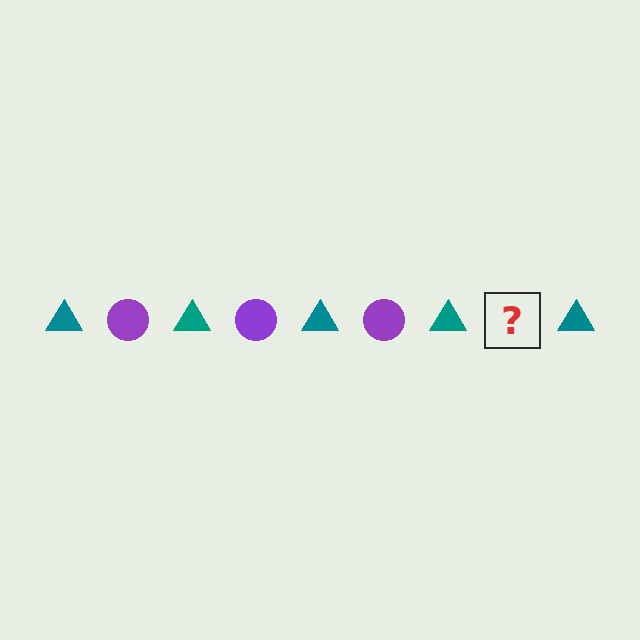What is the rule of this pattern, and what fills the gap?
The rule is that the pattern alternates between teal triangle and purple circle. The gap should be filled with a purple circle.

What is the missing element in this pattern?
The missing element is a purple circle.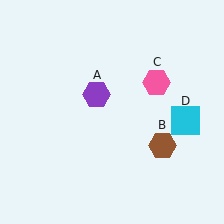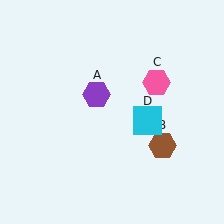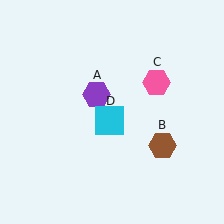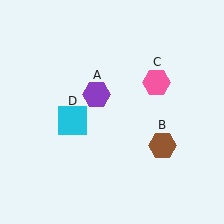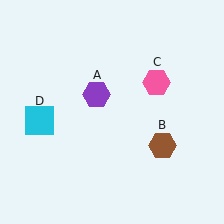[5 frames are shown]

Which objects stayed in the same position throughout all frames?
Purple hexagon (object A) and brown hexagon (object B) and pink hexagon (object C) remained stationary.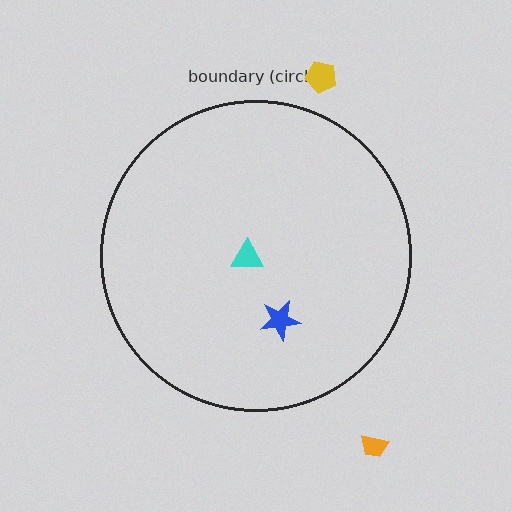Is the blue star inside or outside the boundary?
Inside.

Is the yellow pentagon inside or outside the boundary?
Outside.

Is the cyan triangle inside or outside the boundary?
Inside.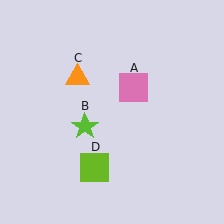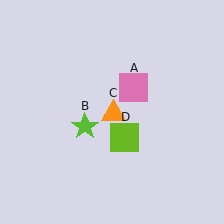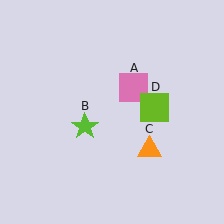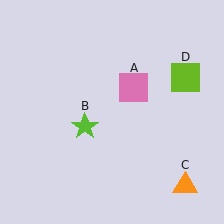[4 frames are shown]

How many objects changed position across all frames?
2 objects changed position: orange triangle (object C), lime square (object D).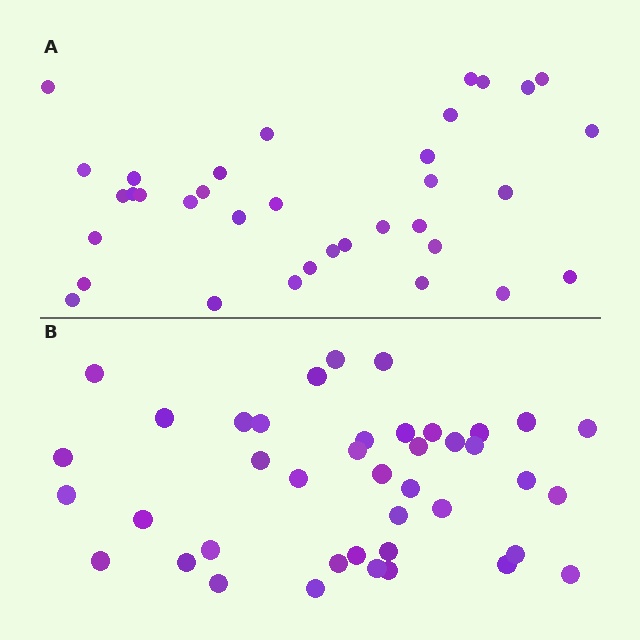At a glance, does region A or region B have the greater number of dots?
Region B (the bottom region) has more dots.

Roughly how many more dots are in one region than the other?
Region B has about 6 more dots than region A.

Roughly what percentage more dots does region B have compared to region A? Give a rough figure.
About 15% more.